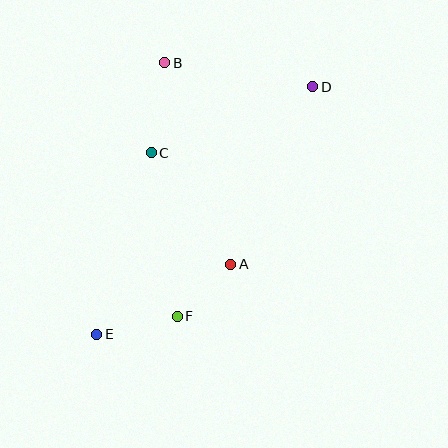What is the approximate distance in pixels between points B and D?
The distance between B and D is approximately 150 pixels.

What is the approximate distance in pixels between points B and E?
The distance between B and E is approximately 280 pixels.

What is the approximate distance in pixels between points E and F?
The distance between E and F is approximately 82 pixels.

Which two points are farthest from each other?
Points D and E are farthest from each other.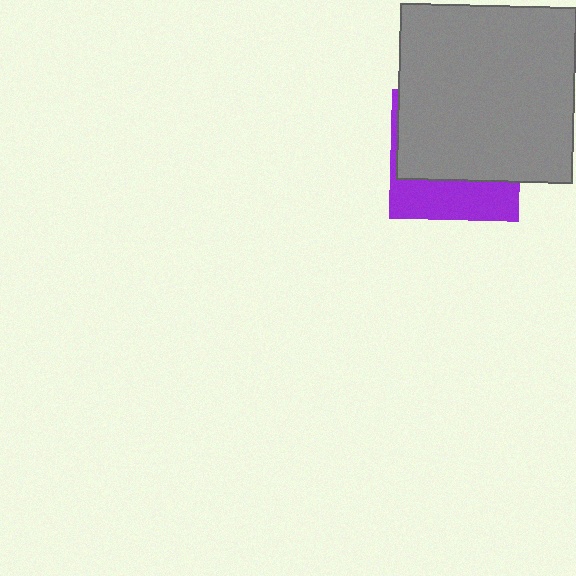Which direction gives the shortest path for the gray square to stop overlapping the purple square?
Moving up gives the shortest separation.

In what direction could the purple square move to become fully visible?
The purple square could move down. That would shift it out from behind the gray square entirely.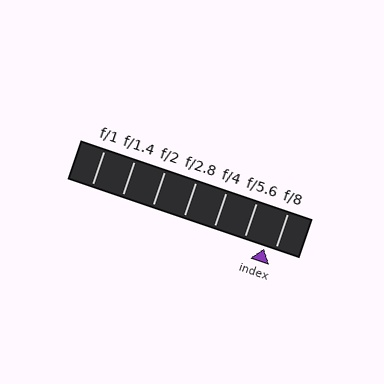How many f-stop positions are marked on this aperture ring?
There are 7 f-stop positions marked.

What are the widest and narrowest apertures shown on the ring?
The widest aperture shown is f/1 and the narrowest is f/8.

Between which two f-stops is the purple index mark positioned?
The index mark is between f/5.6 and f/8.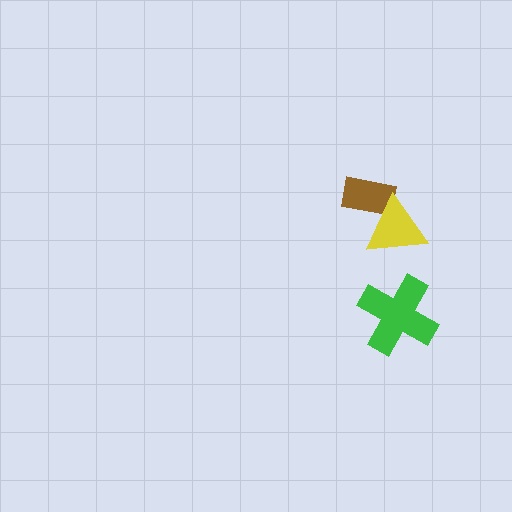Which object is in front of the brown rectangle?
The yellow triangle is in front of the brown rectangle.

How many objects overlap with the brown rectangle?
1 object overlaps with the brown rectangle.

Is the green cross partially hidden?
No, no other shape covers it.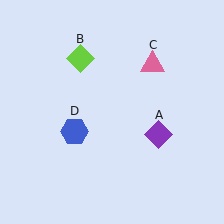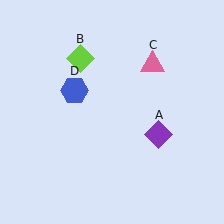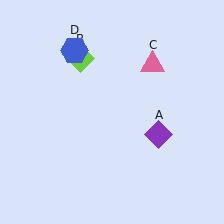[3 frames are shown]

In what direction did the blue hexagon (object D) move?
The blue hexagon (object D) moved up.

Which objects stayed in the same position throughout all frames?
Purple diamond (object A) and lime diamond (object B) and pink triangle (object C) remained stationary.